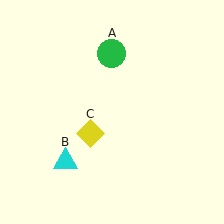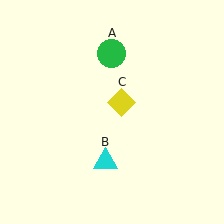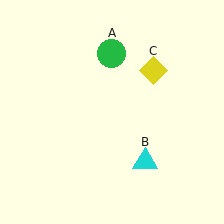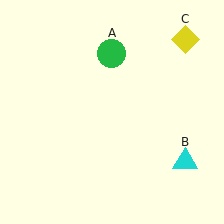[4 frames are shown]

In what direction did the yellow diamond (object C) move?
The yellow diamond (object C) moved up and to the right.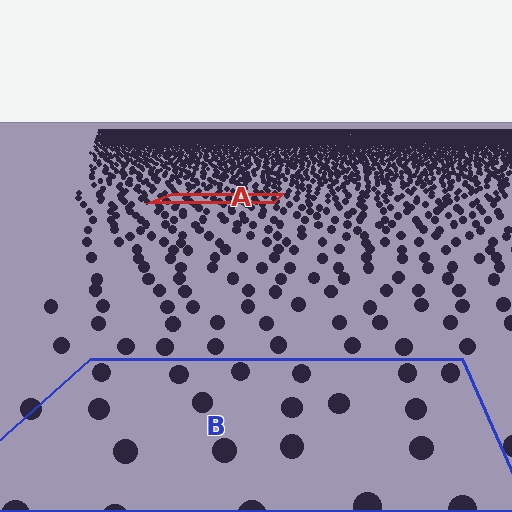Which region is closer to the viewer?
Region B is closer. The texture elements there are larger and more spread out.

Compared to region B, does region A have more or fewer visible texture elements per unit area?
Region A has more texture elements per unit area — they are packed more densely because it is farther away.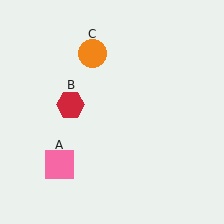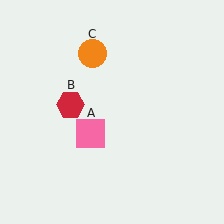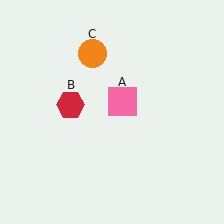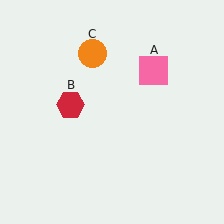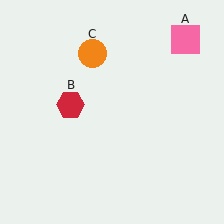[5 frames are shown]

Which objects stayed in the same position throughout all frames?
Red hexagon (object B) and orange circle (object C) remained stationary.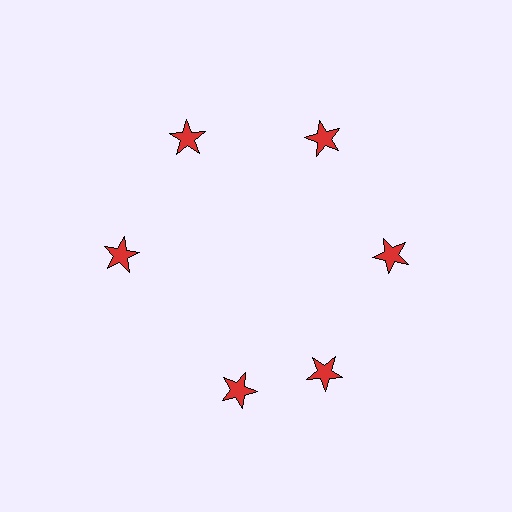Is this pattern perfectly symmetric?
No. The 6 red stars are arranged in a ring, but one element near the 7 o'clock position is rotated out of alignment along the ring, breaking the 6-fold rotational symmetry.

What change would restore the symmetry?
The symmetry would be restored by rotating it back into even spacing with its neighbors so that all 6 stars sit at equal angles and equal distance from the center.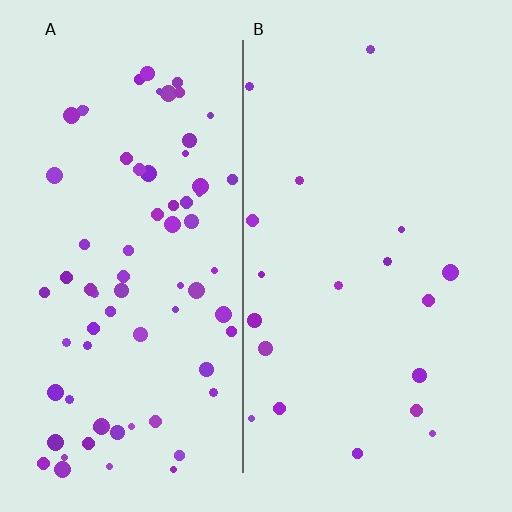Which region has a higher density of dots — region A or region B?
A (the left).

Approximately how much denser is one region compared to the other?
Approximately 3.8× — region A over region B.